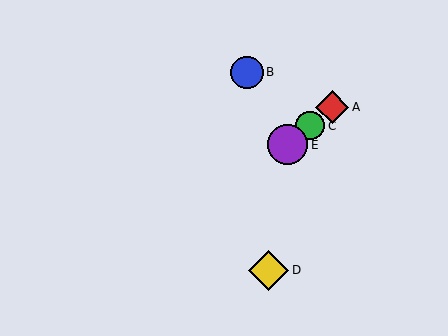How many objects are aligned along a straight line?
3 objects (A, C, E) are aligned along a straight line.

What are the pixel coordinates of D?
Object D is at (269, 270).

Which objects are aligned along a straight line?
Objects A, C, E are aligned along a straight line.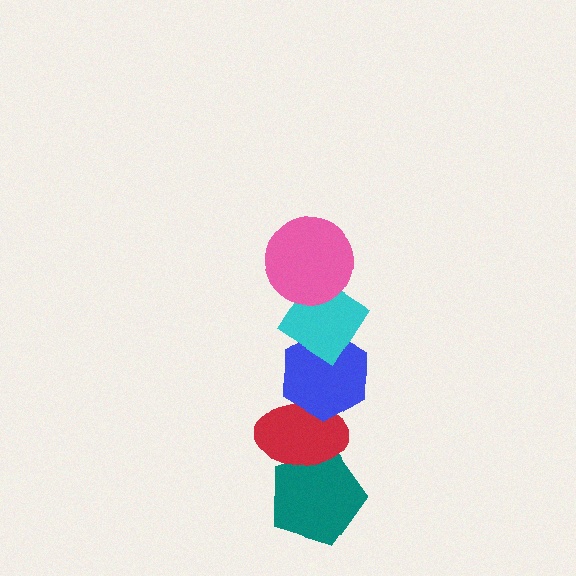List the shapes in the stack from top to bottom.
From top to bottom: the pink circle, the cyan diamond, the blue hexagon, the red ellipse, the teal pentagon.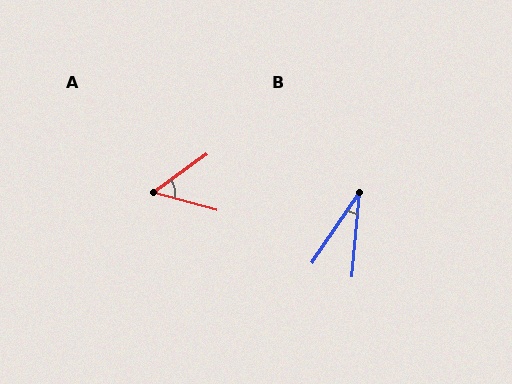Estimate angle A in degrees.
Approximately 51 degrees.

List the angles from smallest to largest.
B (29°), A (51°).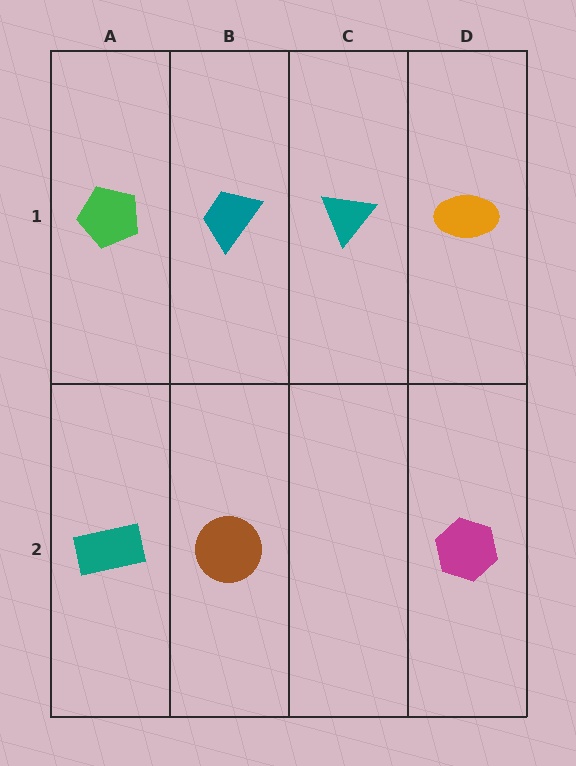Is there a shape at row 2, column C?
No, that cell is empty.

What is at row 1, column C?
A teal triangle.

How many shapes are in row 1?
4 shapes.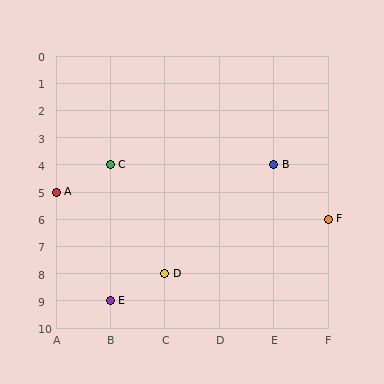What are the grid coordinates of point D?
Point D is at grid coordinates (C, 8).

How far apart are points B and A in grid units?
Points B and A are 4 columns and 1 row apart (about 4.1 grid units diagonally).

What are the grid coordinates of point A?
Point A is at grid coordinates (A, 5).